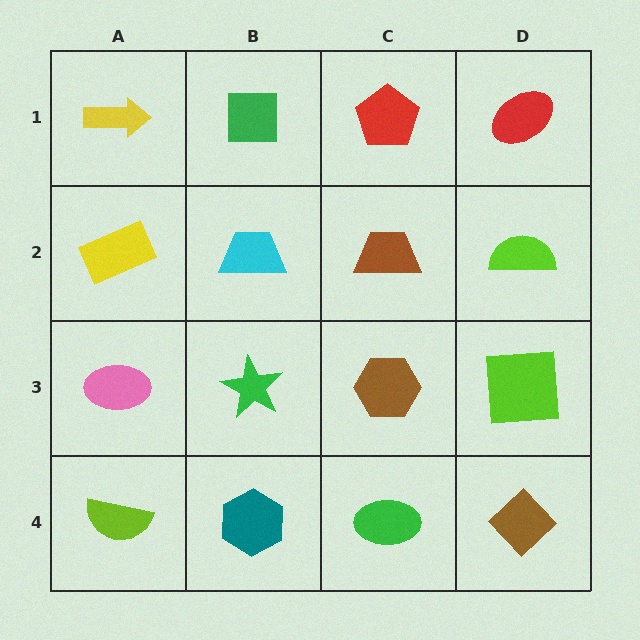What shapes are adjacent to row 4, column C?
A brown hexagon (row 3, column C), a teal hexagon (row 4, column B), a brown diamond (row 4, column D).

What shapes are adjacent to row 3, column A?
A yellow rectangle (row 2, column A), a lime semicircle (row 4, column A), a green star (row 3, column B).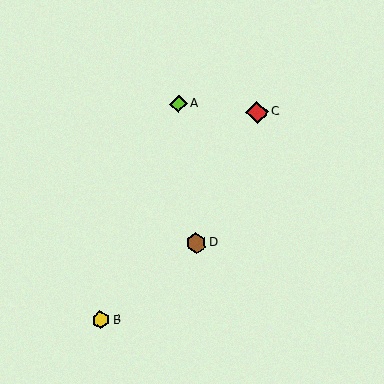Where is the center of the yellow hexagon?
The center of the yellow hexagon is at (101, 320).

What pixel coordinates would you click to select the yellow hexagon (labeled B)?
Click at (101, 320) to select the yellow hexagon B.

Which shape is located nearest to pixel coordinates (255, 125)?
The red diamond (labeled C) at (257, 112) is nearest to that location.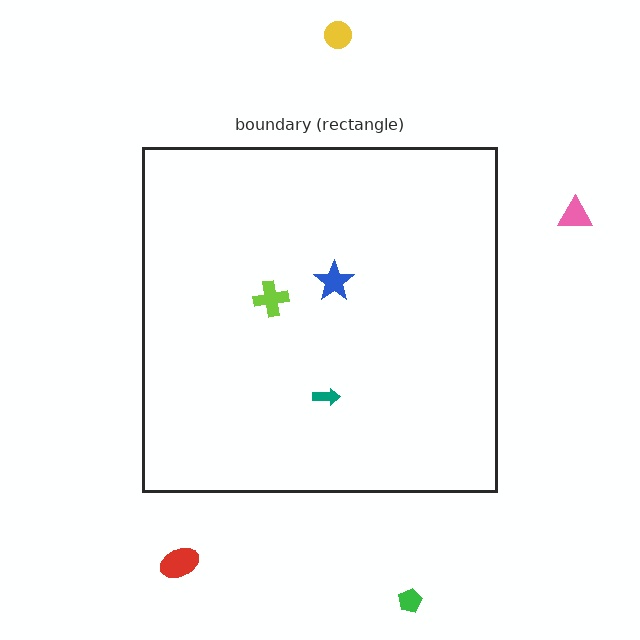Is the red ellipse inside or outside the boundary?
Outside.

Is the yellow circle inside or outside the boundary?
Outside.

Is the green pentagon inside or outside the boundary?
Outside.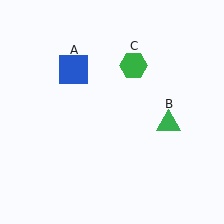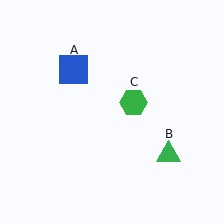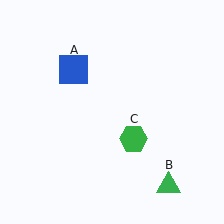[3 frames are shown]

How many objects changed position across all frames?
2 objects changed position: green triangle (object B), green hexagon (object C).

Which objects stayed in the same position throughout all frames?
Blue square (object A) remained stationary.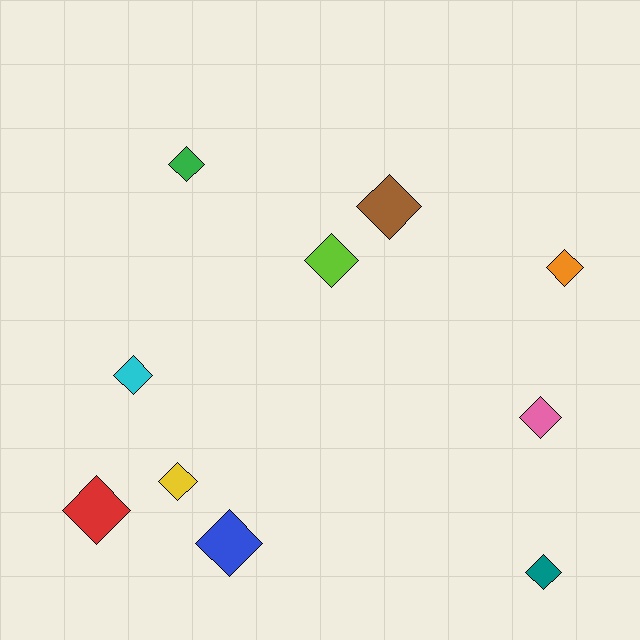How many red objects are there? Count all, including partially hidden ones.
There is 1 red object.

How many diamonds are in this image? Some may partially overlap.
There are 10 diamonds.